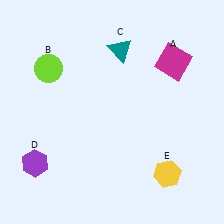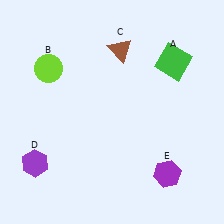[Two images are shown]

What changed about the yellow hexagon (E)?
In Image 1, E is yellow. In Image 2, it changed to purple.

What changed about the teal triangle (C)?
In Image 1, C is teal. In Image 2, it changed to brown.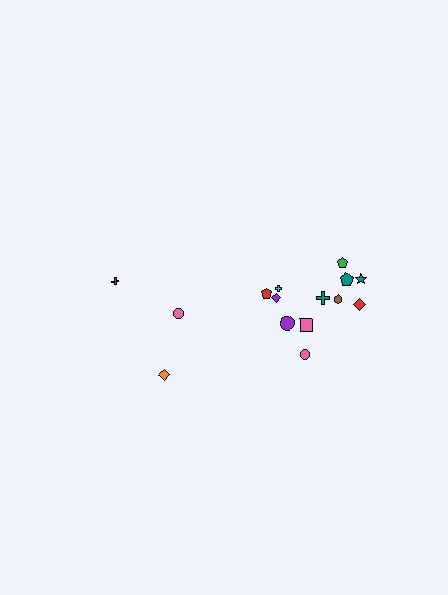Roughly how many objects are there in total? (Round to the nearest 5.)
Roughly 15 objects in total.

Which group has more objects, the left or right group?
The right group.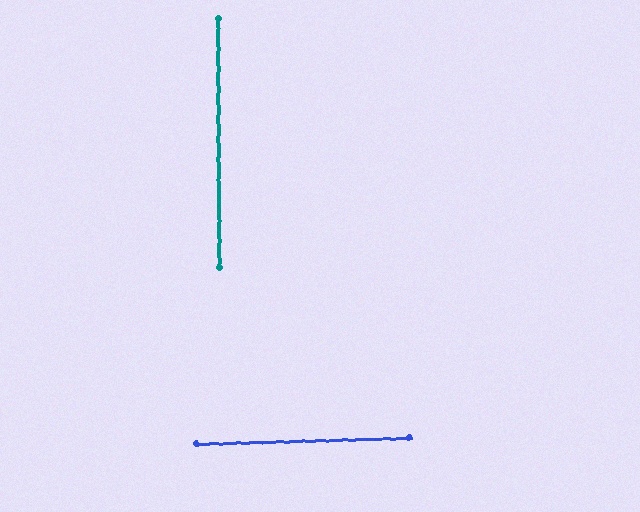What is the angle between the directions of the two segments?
Approximately 89 degrees.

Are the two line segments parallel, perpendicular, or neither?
Perpendicular — they meet at approximately 89°.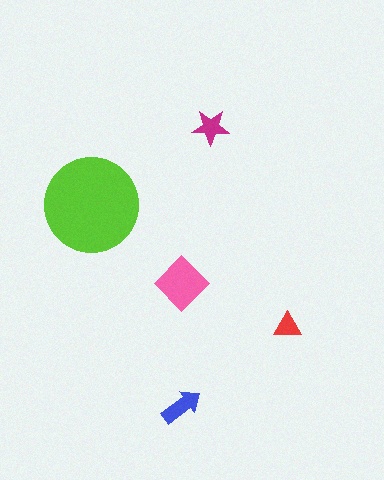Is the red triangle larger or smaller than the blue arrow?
Smaller.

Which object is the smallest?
The red triangle.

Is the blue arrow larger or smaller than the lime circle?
Smaller.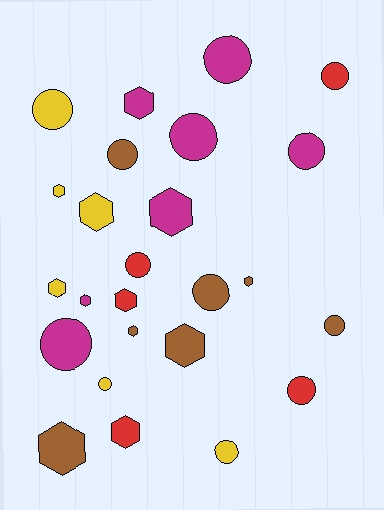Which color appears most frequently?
Magenta, with 7 objects.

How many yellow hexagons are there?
There are 3 yellow hexagons.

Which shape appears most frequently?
Circle, with 13 objects.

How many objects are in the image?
There are 25 objects.